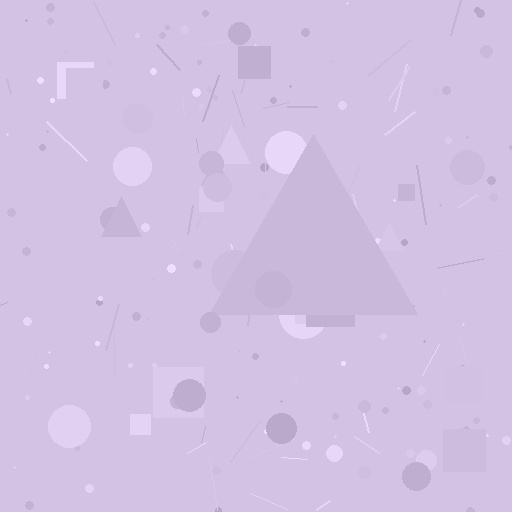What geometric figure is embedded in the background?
A triangle is embedded in the background.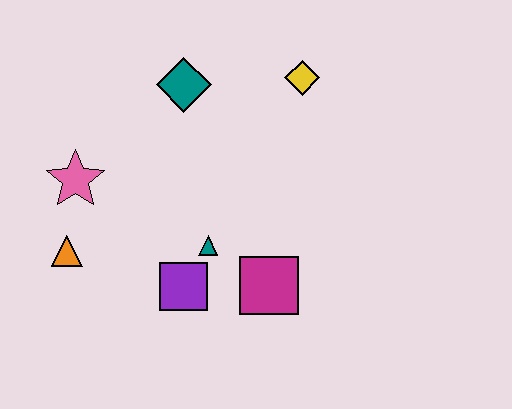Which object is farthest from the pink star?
The yellow diamond is farthest from the pink star.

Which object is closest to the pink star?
The orange triangle is closest to the pink star.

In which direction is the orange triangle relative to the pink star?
The orange triangle is below the pink star.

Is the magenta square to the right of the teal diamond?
Yes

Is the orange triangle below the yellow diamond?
Yes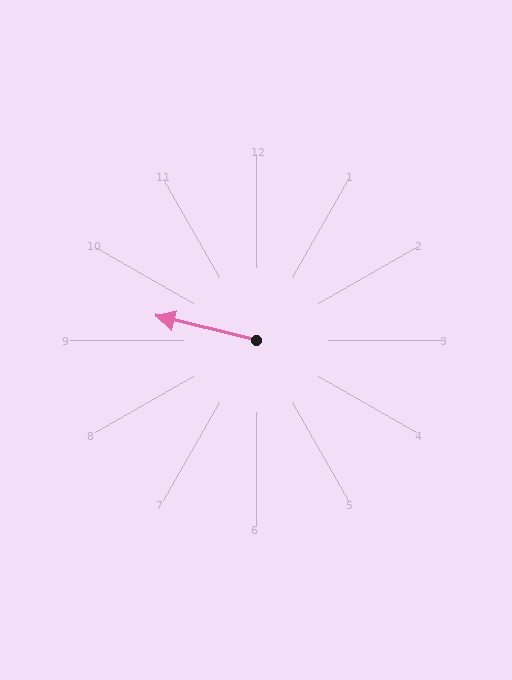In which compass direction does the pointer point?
West.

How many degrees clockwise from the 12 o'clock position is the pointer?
Approximately 284 degrees.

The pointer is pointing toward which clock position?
Roughly 9 o'clock.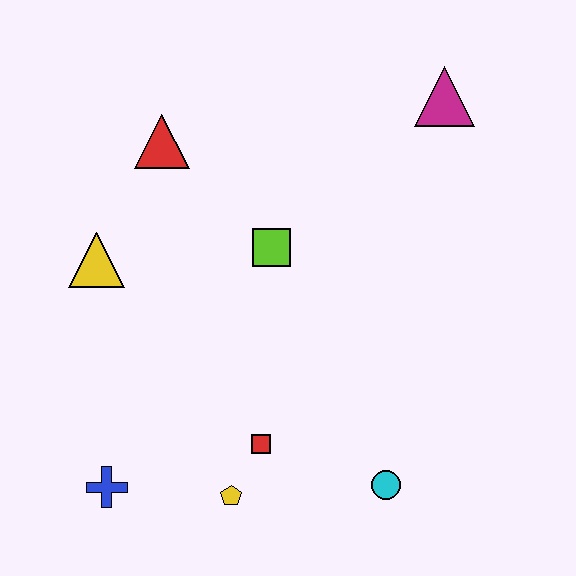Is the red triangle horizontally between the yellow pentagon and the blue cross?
Yes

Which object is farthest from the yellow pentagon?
The magenta triangle is farthest from the yellow pentagon.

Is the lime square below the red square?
No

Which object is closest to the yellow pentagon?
The red square is closest to the yellow pentagon.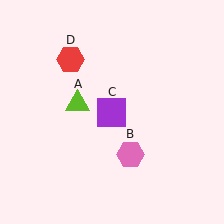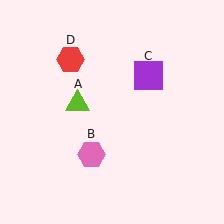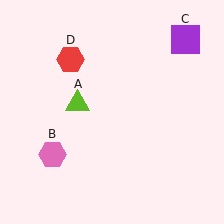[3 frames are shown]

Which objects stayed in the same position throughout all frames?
Lime triangle (object A) and red hexagon (object D) remained stationary.